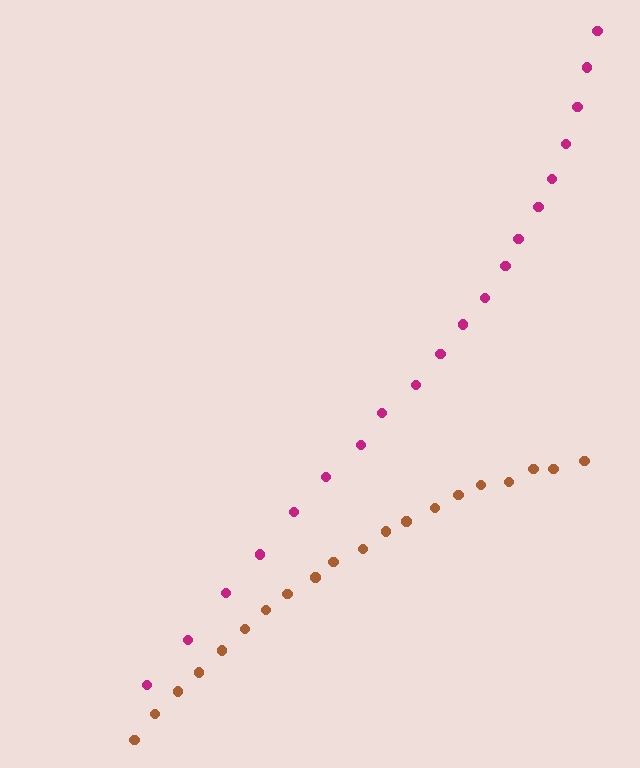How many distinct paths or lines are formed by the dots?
There are 2 distinct paths.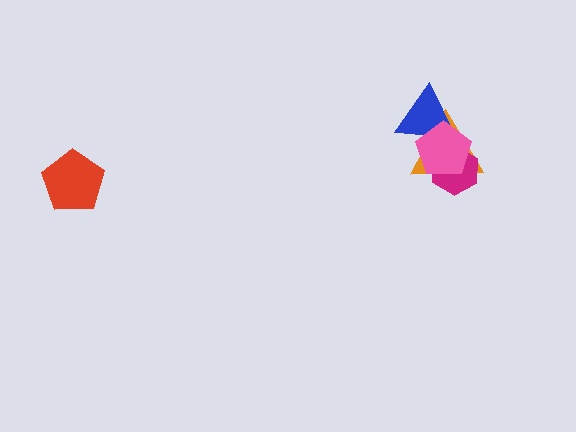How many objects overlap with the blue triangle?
2 objects overlap with the blue triangle.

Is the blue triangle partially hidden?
Yes, it is partially covered by another shape.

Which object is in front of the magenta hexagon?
The pink pentagon is in front of the magenta hexagon.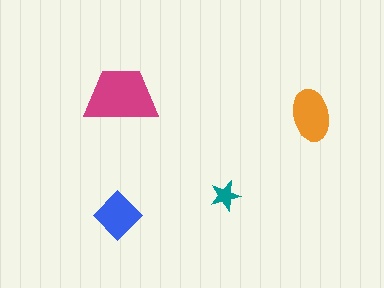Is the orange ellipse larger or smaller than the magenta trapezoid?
Smaller.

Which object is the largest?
The magenta trapezoid.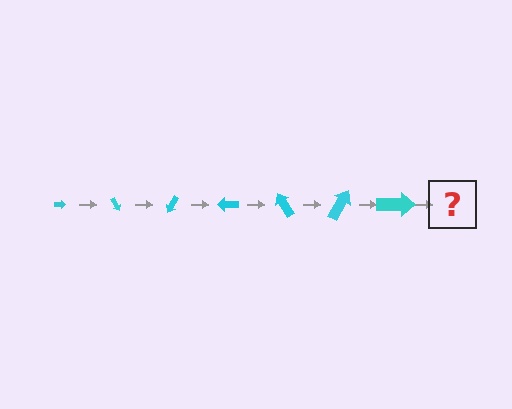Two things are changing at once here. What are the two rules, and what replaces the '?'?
The two rules are that the arrow grows larger each step and it rotates 60 degrees each step. The '?' should be an arrow, larger than the previous one and rotated 420 degrees from the start.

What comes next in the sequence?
The next element should be an arrow, larger than the previous one and rotated 420 degrees from the start.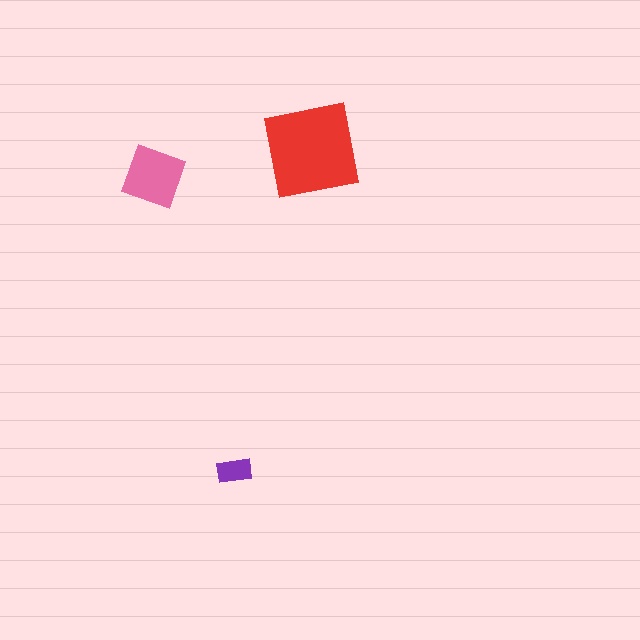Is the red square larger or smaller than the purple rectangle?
Larger.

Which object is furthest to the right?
The red square is rightmost.